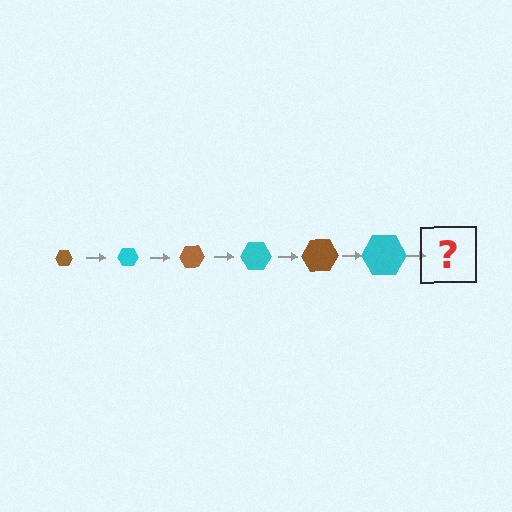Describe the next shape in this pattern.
It should be a brown hexagon, larger than the previous one.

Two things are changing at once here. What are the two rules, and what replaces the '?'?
The two rules are that the hexagon grows larger each step and the color cycles through brown and cyan. The '?' should be a brown hexagon, larger than the previous one.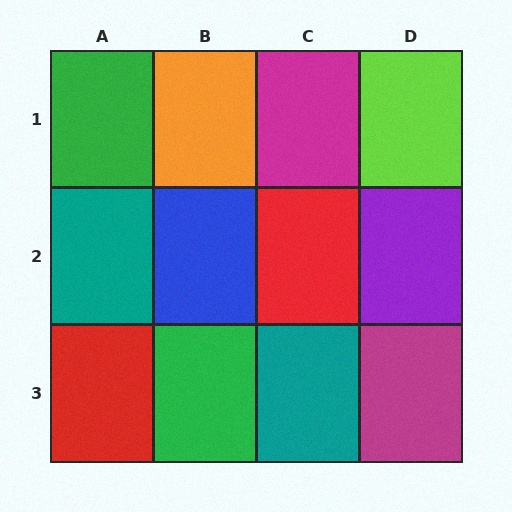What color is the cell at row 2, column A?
Teal.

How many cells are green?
2 cells are green.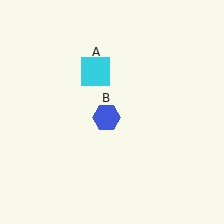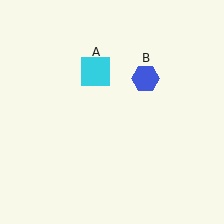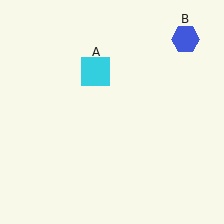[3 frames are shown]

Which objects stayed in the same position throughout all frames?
Cyan square (object A) remained stationary.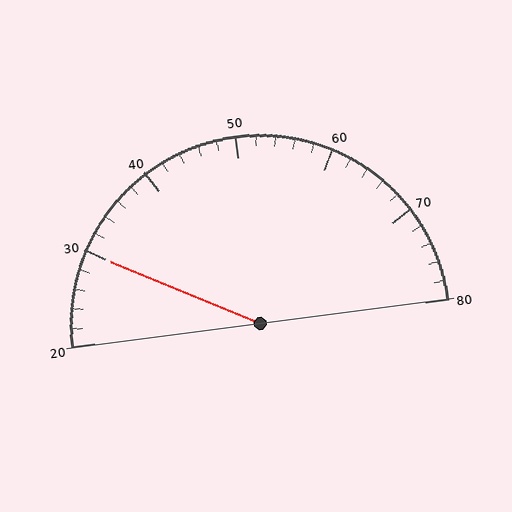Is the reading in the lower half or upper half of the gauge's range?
The reading is in the lower half of the range (20 to 80).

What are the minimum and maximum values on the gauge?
The gauge ranges from 20 to 80.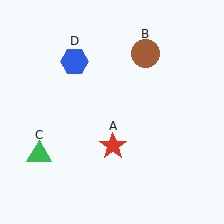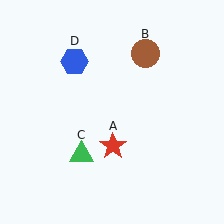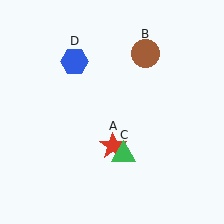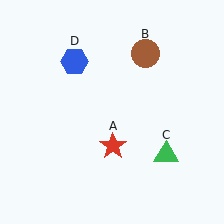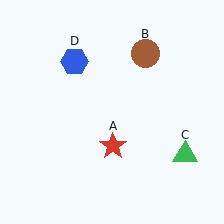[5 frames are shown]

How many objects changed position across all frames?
1 object changed position: green triangle (object C).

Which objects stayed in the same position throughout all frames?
Red star (object A) and brown circle (object B) and blue hexagon (object D) remained stationary.